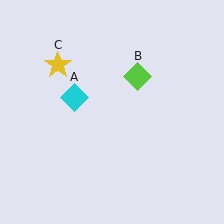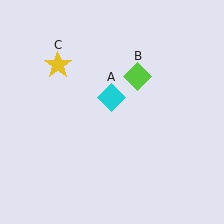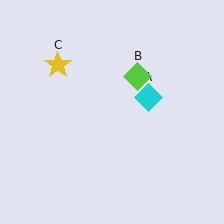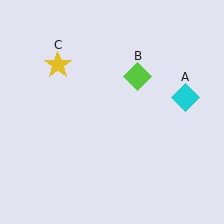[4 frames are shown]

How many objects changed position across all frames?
1 object changed position: cyan diamond (object A).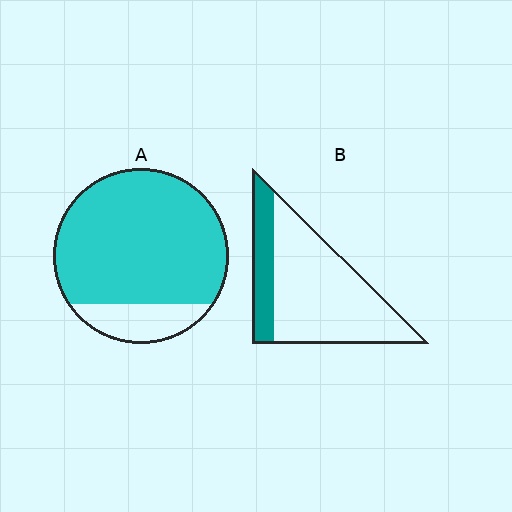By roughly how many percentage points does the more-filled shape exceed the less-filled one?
By roughly 60 percentage points (A over B).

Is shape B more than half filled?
No.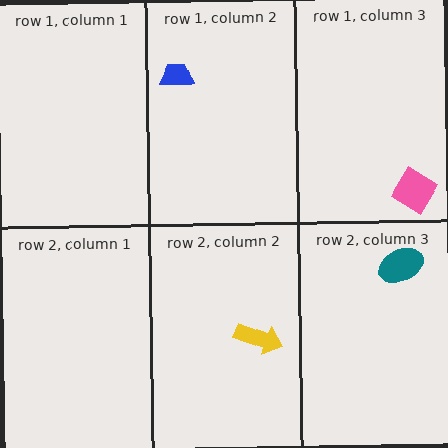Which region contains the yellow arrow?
The row 2, column 2 region.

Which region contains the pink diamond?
The row 1, column 3 region.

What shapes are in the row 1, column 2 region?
The blue trapezoid.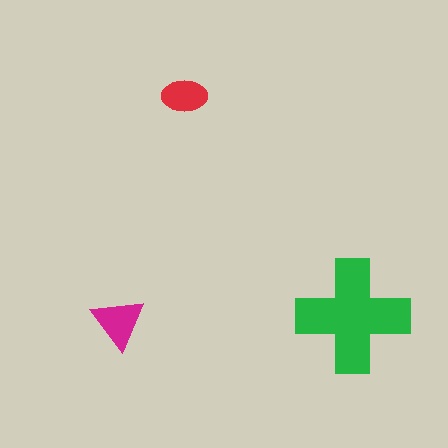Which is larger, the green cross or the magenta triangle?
The green cross.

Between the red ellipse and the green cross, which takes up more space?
The green cross.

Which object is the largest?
The green cross.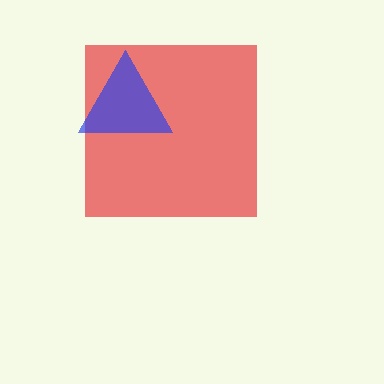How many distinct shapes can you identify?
There are 2 distinct shapes: a red square, a blue triangle.